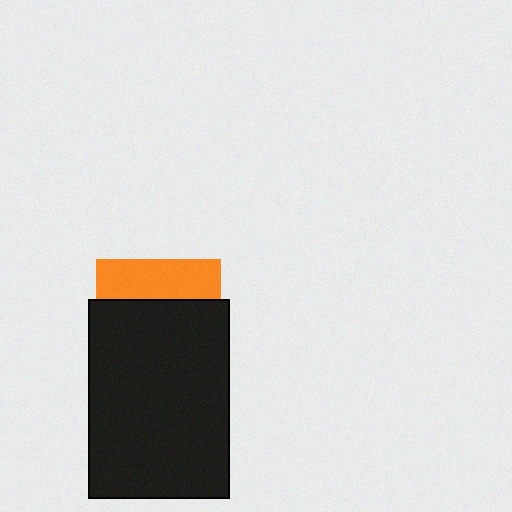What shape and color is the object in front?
The object in front is a black rectangle.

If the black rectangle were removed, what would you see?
You would see the complete orange square.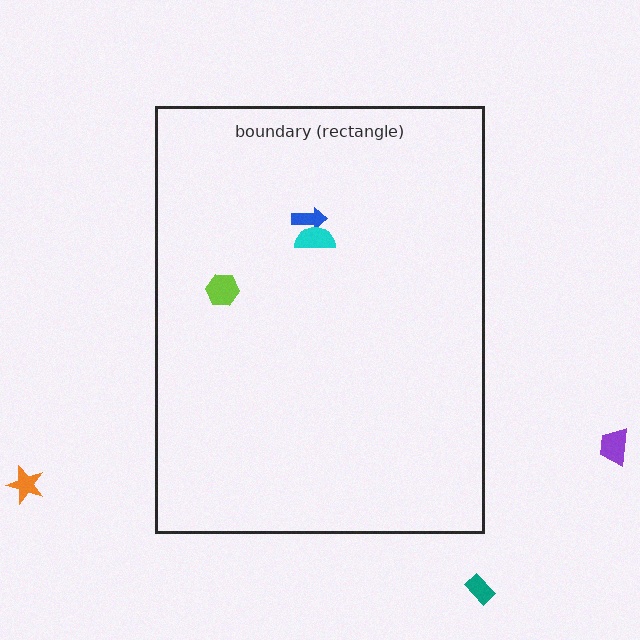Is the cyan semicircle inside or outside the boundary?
Inside.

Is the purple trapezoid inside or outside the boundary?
Outside.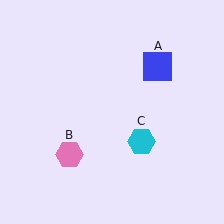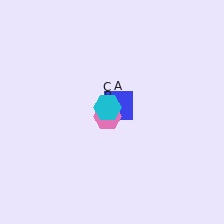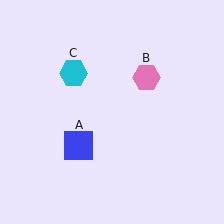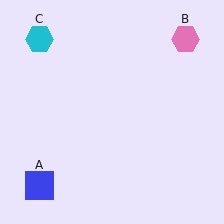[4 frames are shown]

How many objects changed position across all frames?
3 objects changed position: blue square (object A), pink hexagon (object B), cyan hexagon (object C).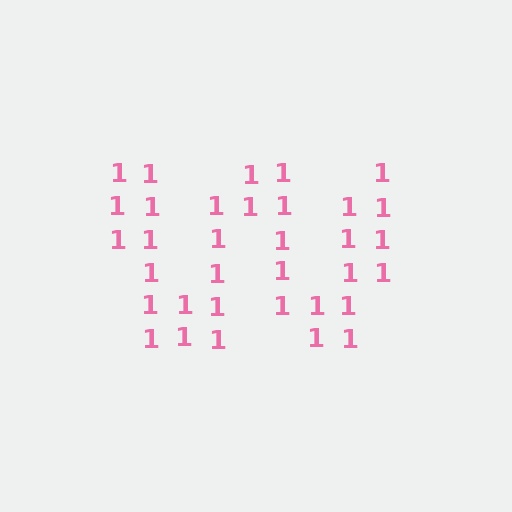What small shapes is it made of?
It is made of small digit 1's.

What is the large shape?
The large shape is the letter W.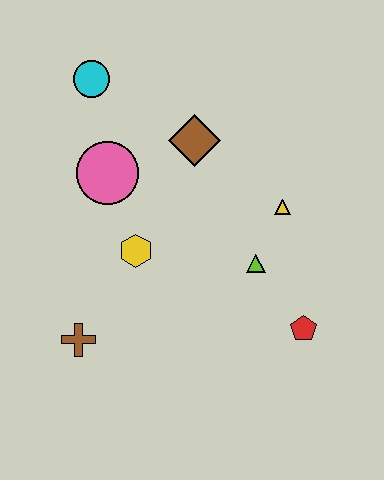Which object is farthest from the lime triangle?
The cyan circle is farthest from the lime triangle.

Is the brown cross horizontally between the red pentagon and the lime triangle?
No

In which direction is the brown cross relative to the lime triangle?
The brown cross is to the left of the lime triangle.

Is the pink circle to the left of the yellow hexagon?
Yes